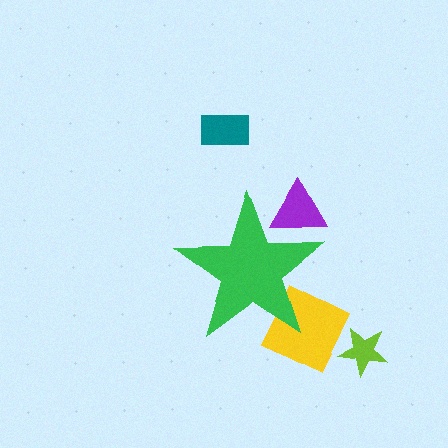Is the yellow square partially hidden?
Yes, the yellow square is partially hidden behind the green star.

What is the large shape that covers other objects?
A green star.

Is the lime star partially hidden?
No, the lime star is fully visible.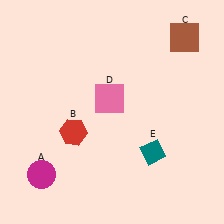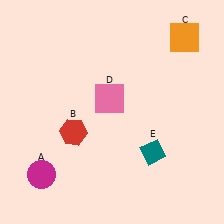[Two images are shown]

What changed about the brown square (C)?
In Image 1, C is brown. In Image 2, it changed to orange.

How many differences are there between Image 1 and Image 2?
There is 1 difference between the two images.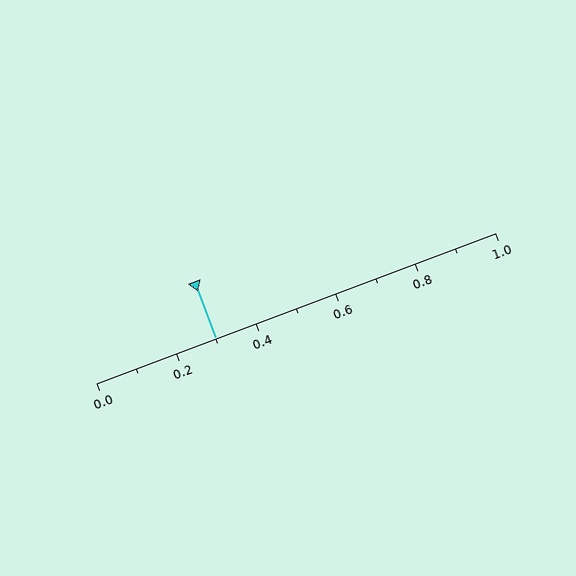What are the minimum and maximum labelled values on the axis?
The axis runs from 0.0 to 1.0.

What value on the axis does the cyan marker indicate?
The marker indicates approximately 0.3.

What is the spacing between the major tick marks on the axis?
The major ticks are spaced 0.2 apart.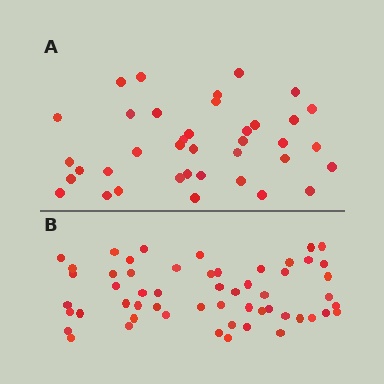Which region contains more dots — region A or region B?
Region B (the bottom region) has more dots.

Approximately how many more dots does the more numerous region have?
Region B has approximately 15 more dots than region A.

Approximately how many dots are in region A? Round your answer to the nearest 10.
About 40 dots. (The exact count is 38, which rounds to 40.)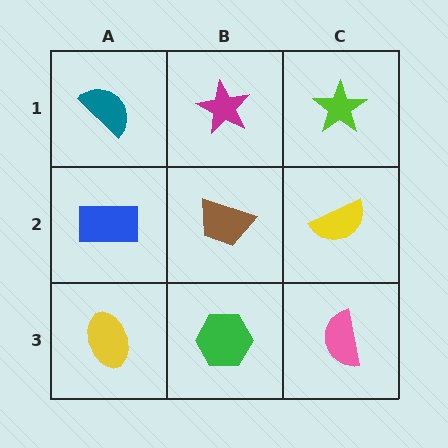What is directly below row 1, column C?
A yellow semicircle.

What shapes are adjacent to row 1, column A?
A blue rectangle (row 2, column A), a magenta star (row 1, column B).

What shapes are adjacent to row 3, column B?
A brown trapezoid (row 2, column B), a yellow ellipse (row 3, column A), a pink semicircle (row 3, column C).